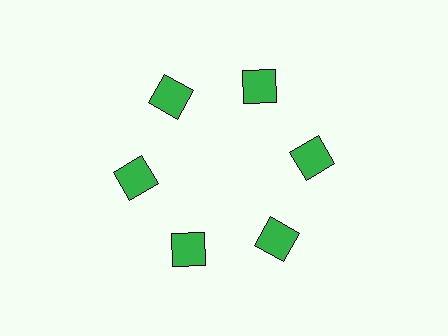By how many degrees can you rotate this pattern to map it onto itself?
The pattern maps onto itself every 60 degrees of rotation.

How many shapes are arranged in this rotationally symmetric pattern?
There are 6 shapes, arranged in 6 groups of 1.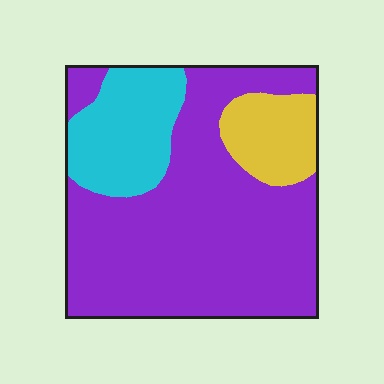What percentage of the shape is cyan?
Cyan takes up about one fifth (1/5) of the shape.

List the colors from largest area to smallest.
From largest to smallest: purple, cyan, yellow.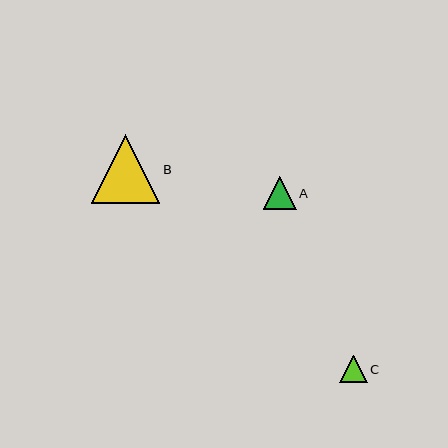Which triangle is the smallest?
Triangle C is the smallest with a size of approximately 28 pixels.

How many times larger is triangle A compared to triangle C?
Triangle A is approximately 1.2 times the size of triangle C.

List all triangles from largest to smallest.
From largest to smallest: B, A, C.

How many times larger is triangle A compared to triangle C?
Triangle A is approximately 1.2 times the size of triangle C.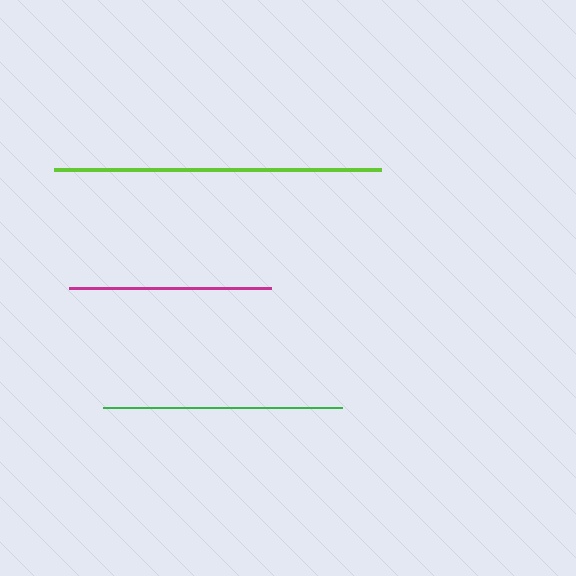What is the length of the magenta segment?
The magenta segment is approximately 202 pixels long.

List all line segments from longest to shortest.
From longest to shortest: lime, green, magenta.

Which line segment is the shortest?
The magenta line is the shortest at approximately 202 pixels.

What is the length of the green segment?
The green segment is approximately 239 pixels long.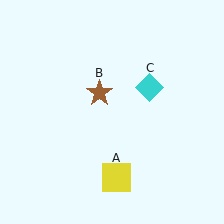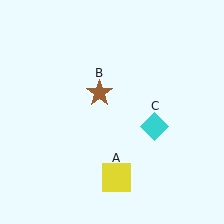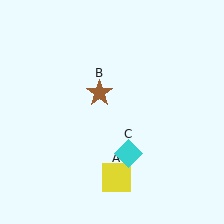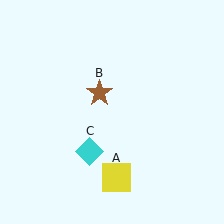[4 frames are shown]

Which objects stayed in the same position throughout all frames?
Yellow square (object A) and brown star (object B) remained stationary.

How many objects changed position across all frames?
1 object changed position: cyan diamond (object C).